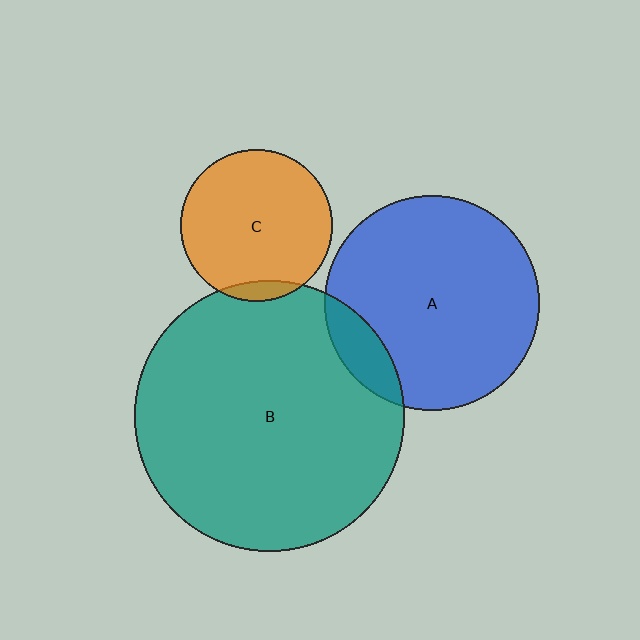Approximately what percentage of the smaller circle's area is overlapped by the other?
Approximately 10%.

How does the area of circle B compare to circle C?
Approximately 3.2 times.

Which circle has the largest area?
Circle B (teal).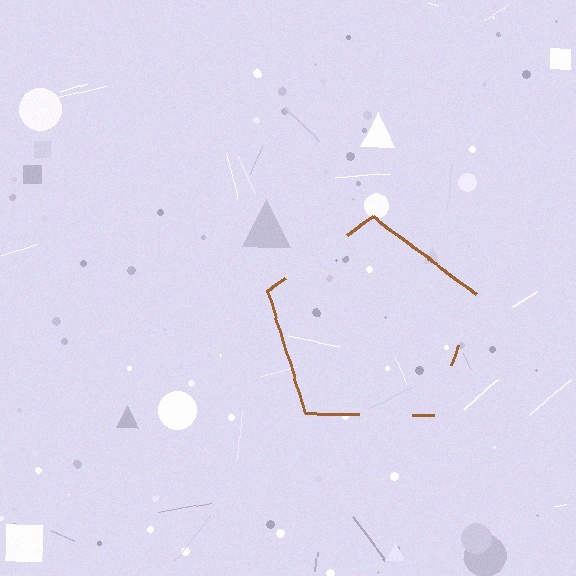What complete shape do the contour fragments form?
The contour fragments form a pentagon.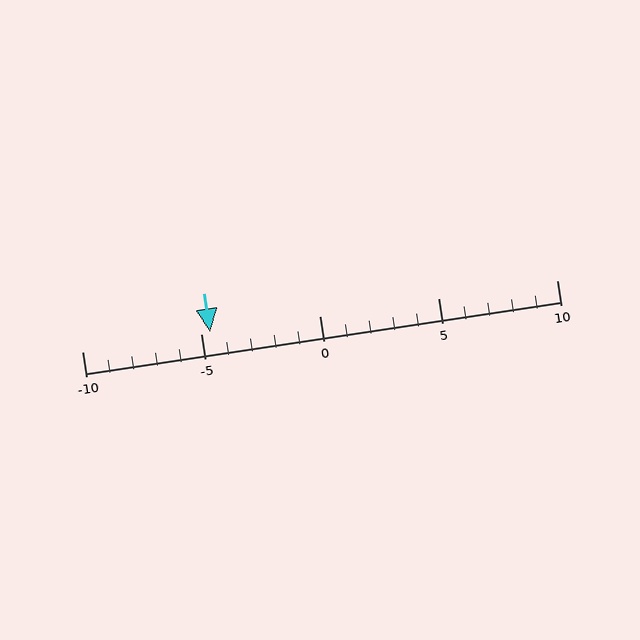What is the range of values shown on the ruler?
The ruler shows values from -10 to 10.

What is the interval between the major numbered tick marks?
The major tick marks are spaced 5 units apart.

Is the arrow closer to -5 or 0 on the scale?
The arrow is closer to -5.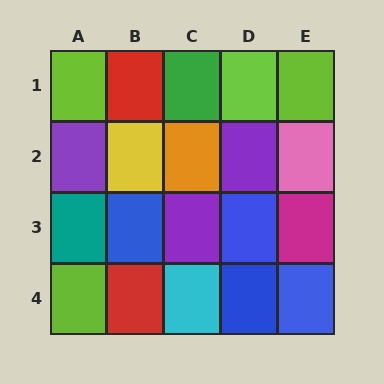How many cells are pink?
1 cell is pink.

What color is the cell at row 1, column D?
Lime.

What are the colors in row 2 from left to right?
Purple, yellow, orange, purple, pink.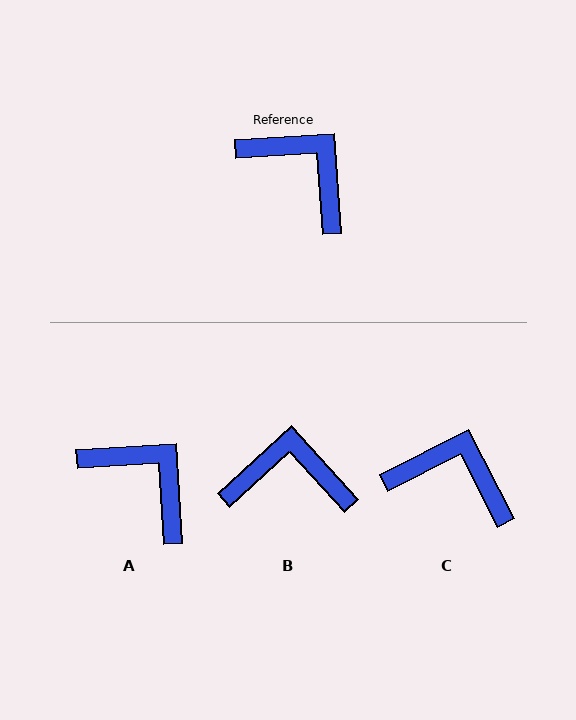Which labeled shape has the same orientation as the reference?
A.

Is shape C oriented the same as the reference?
No, it is off by about 23 degrees.